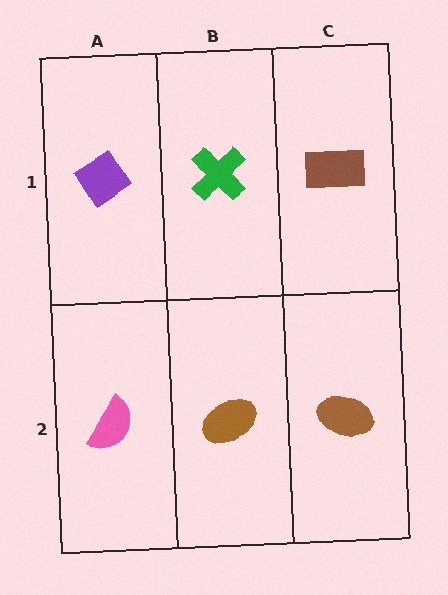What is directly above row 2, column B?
A green cross.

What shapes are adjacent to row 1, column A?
A pink semicircle (row 2, column A), a green cross (row 1, column B).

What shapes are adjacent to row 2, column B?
A green cross (row 1, column B), a pink semicircle (row 2, column A), a brown ellipse (row 2, column C).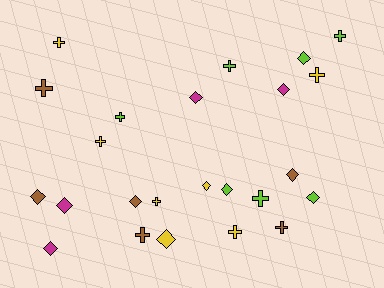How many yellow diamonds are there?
There are 2 yellow diamonds.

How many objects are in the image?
There are 24 objects.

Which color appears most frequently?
Lime, with 7 objects.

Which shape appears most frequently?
Cross, with 12 objects.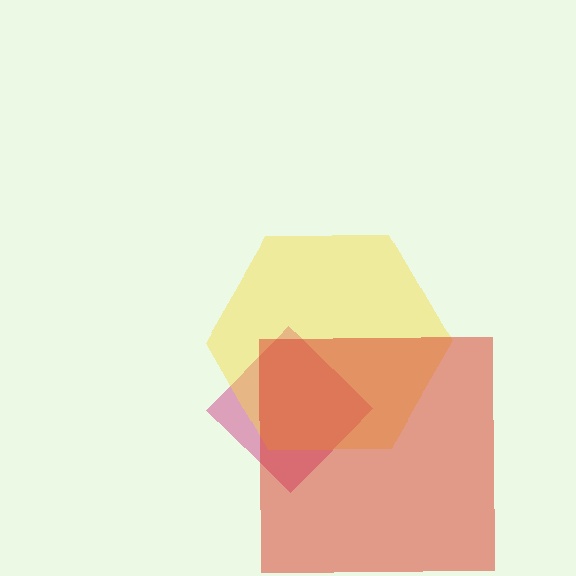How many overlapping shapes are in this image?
There are 3 overlapping shapes in the image.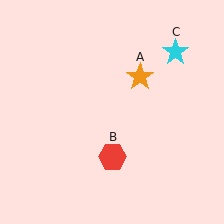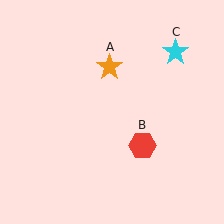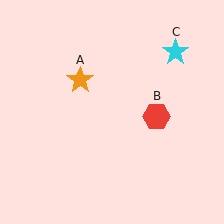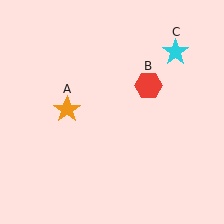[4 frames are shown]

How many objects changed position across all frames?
2 objects changed position: orange star (object A), red hexagon (object B).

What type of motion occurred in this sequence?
The orange star (object A), red hexagon (object B) rotated counterclockwise around the center of the scene.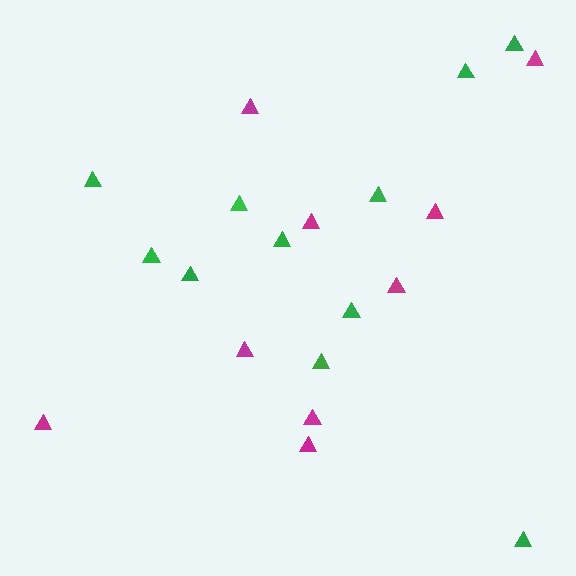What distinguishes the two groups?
There are 2 groups: one group of green triangles (11) and one group of magenta triangles (9).